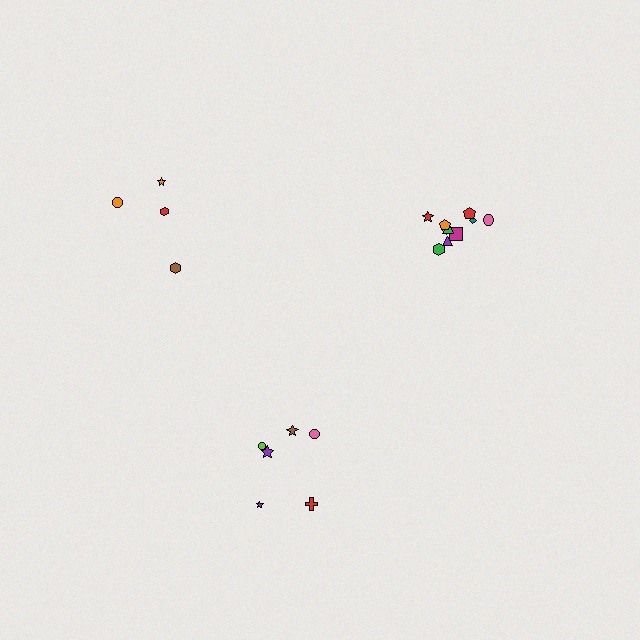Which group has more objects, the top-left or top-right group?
The top-right group.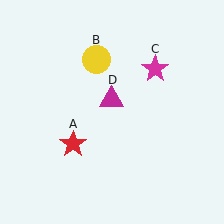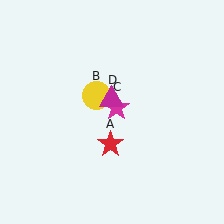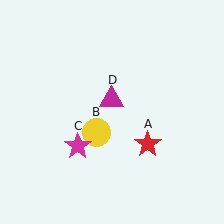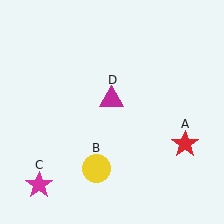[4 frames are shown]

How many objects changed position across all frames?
3 objects changed position: red star (object A), yellow circle (object B), magenta star (object C).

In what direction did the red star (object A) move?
The red star (object A) moved right.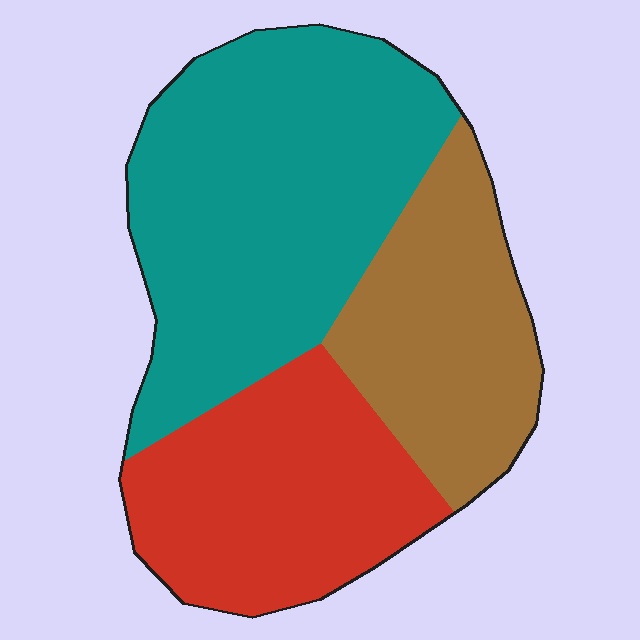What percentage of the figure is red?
Red covers around 30% of the figure.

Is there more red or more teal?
Teal.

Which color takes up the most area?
Teal, at roughly 45%.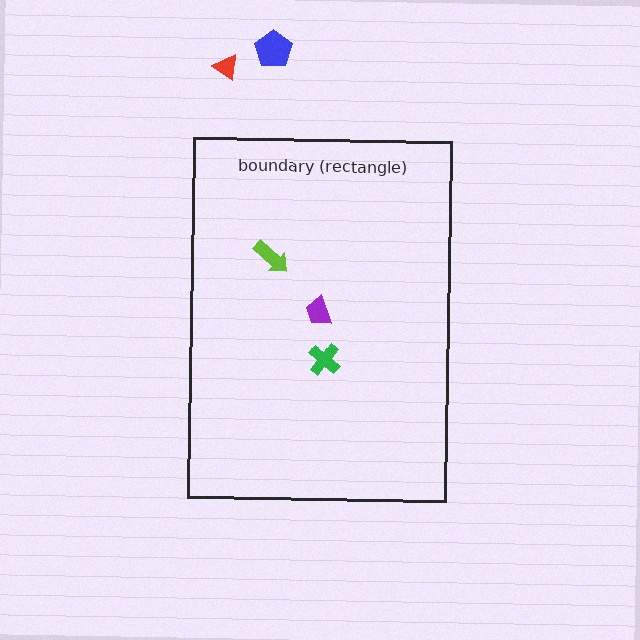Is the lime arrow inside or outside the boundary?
Inside.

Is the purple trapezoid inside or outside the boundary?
Inside.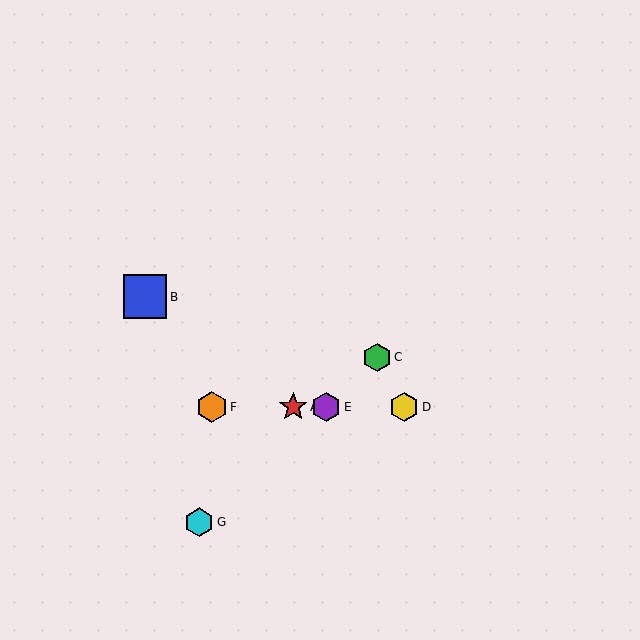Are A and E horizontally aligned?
Yes, both are at y≈407.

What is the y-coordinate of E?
Object E is at y≈407.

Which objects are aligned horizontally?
Objects A, D, E, F are aligned horizontally.